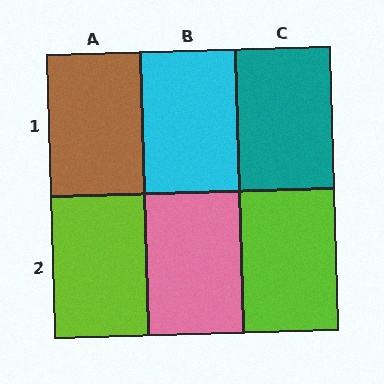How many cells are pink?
1 cell is pink.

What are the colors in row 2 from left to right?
Lime, pink, lime.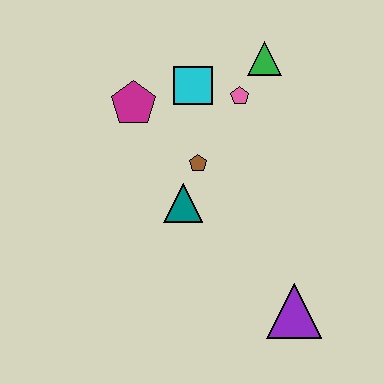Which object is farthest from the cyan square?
The purple triangle is farthest from the cyan square.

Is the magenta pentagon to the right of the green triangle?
No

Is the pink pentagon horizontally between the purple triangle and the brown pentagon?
Yes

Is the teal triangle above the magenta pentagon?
No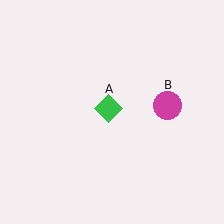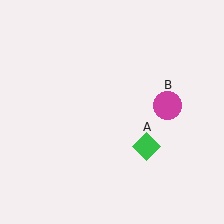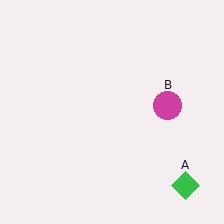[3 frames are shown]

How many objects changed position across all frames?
1 object changed position: green diamond (object A).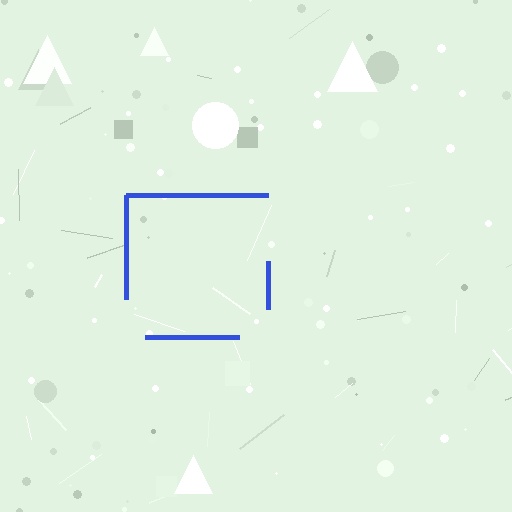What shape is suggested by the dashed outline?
The dashed outline suggests a square.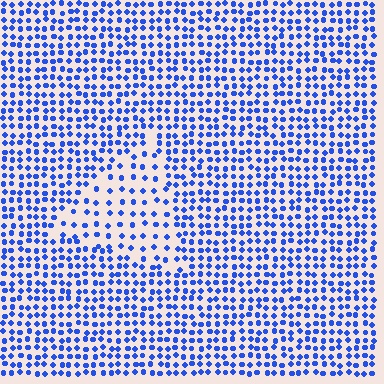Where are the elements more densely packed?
The elements are more densely packed outside the triangle boundary.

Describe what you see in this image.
The image contains small blue elements arranged at two different densities. A triangle-shaped region is visible where the elements are less densely packed than the surrounding area.